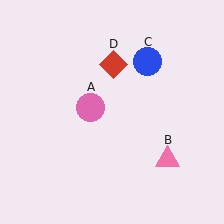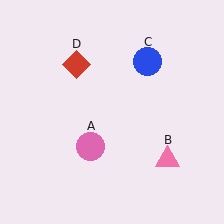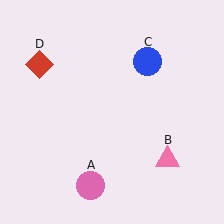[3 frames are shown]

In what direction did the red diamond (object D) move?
The red diamond (object D) moved left.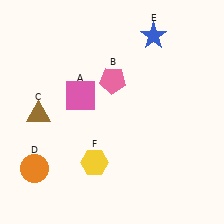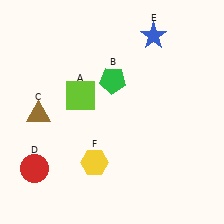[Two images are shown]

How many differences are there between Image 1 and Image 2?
There are 3 differences between the two images.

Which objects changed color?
A changed from pink to lime. B changed from pink to green. D changed from orange to red.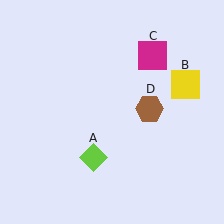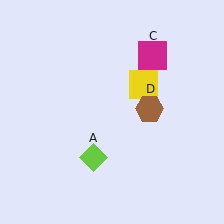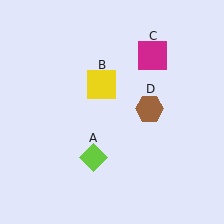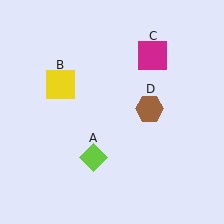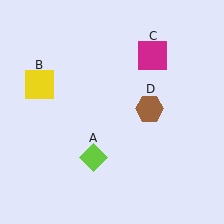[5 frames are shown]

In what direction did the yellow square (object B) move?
The yellow square (object B) moved left.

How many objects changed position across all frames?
1 object changed position: yellow square (object B).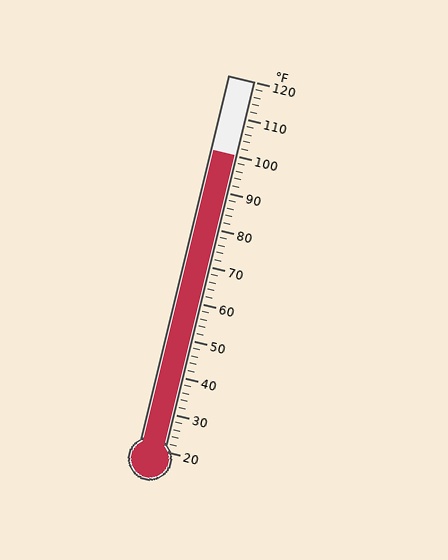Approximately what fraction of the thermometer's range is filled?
The thermometer is filled to approximately 80% of its range.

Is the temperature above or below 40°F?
The temperature is above 40°F.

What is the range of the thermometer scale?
The thermometer scale ranges from 20°F to 120°F.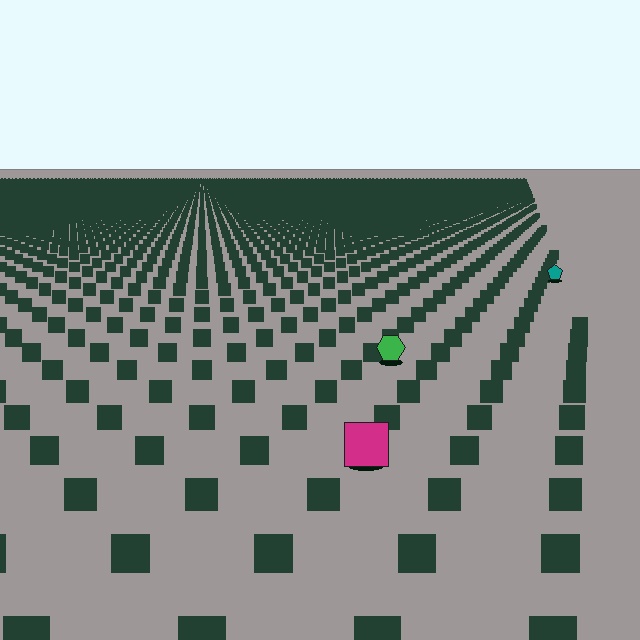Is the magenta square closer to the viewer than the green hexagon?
Yes. The magenta square is closer — you can tell from the texture gradient: the ground texture is coarser near it.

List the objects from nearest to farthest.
From nearest to farthest: the magenta square, the green hexagon, the teal pentagon.